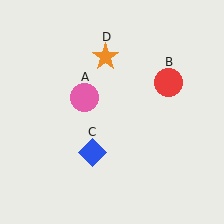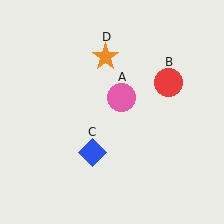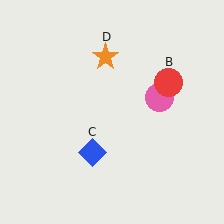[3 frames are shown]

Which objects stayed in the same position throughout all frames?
Red circle (object B) and blue diamond (object C) and orange star (object D) remained stationary.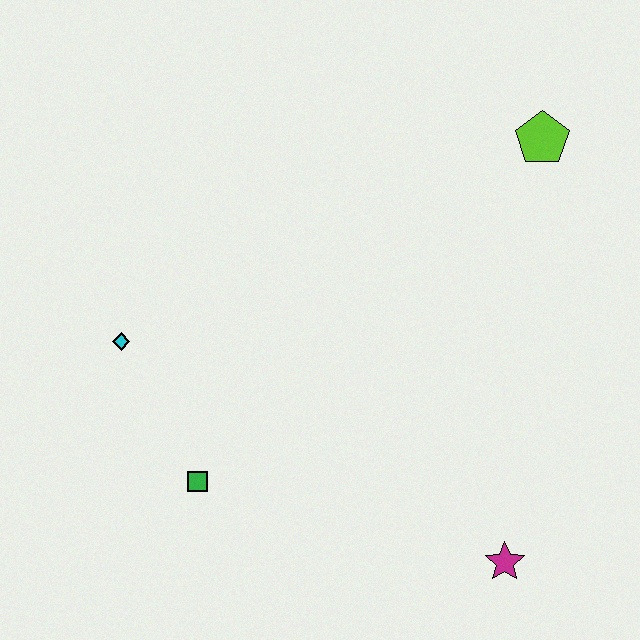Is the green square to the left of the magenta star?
Yes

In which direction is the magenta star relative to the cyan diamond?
The magenta star is to the right of the cyan diamond.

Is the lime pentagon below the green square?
No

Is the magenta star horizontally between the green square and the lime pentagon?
Yes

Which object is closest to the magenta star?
The green square is closest to the magenta star.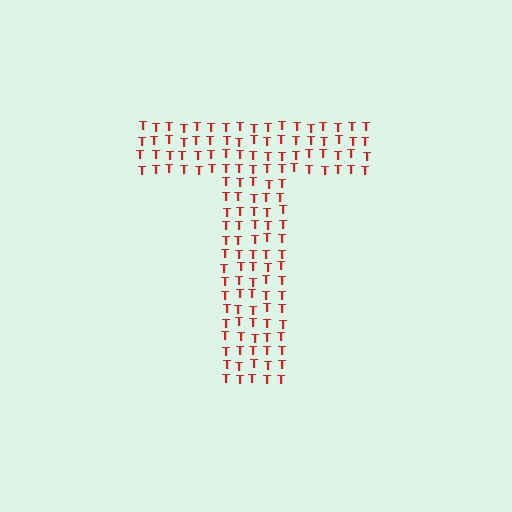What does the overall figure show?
The overall figure shows the letter T.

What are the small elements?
The small elements are letter T's.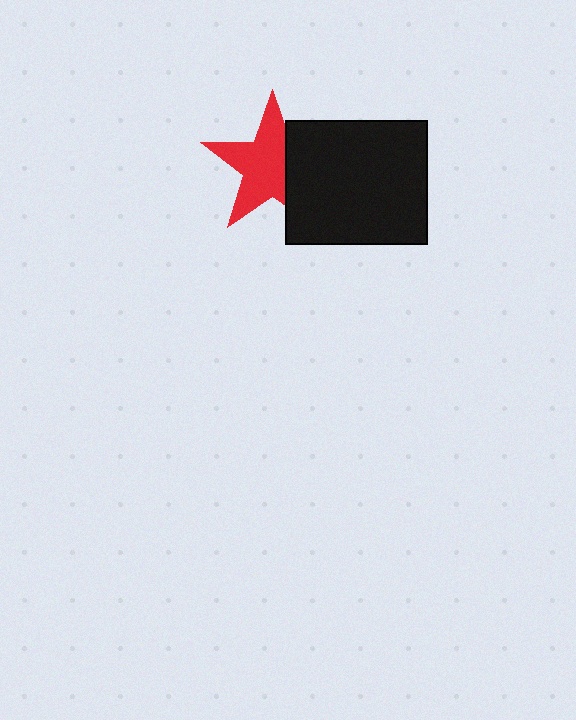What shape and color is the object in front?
The object in front is a black rectangle.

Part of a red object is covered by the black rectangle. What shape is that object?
It is a star.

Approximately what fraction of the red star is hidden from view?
Roughly 32% of the red star is hidden behind the black rectangle.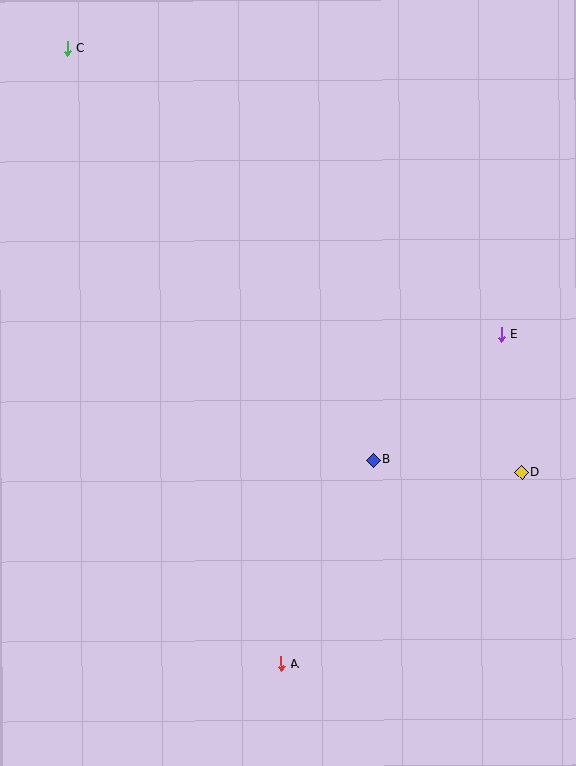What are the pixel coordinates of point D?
Point D is at (522, 472).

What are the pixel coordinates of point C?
Point C is at (68, 48).